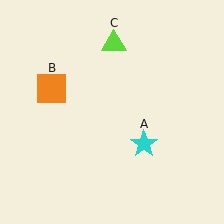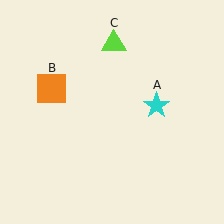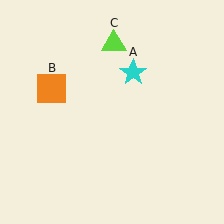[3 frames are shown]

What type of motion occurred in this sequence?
The cyan star (object A) rotated counterclockwise around the center of the scene.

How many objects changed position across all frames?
1 object changed position: cyan star (object A).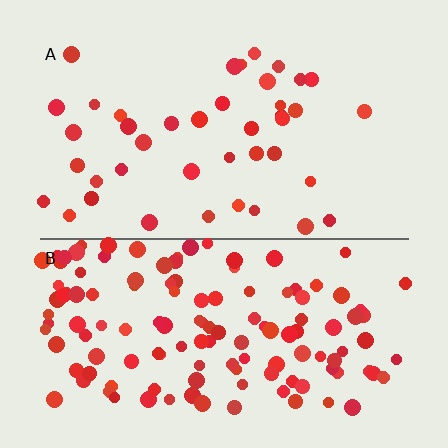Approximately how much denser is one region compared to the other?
Approximately 3.2× — region B over region A.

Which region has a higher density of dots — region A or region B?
B (the bottom).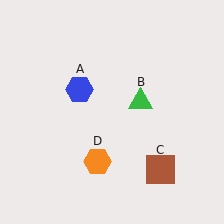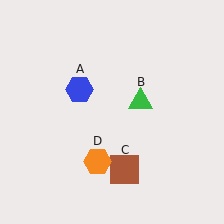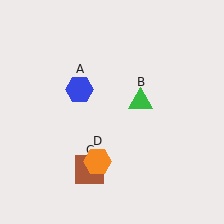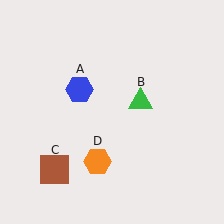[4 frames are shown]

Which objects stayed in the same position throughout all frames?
Blue hexagon (object A) and green triangle (object B) and orange hexagon (object D) remained stationary.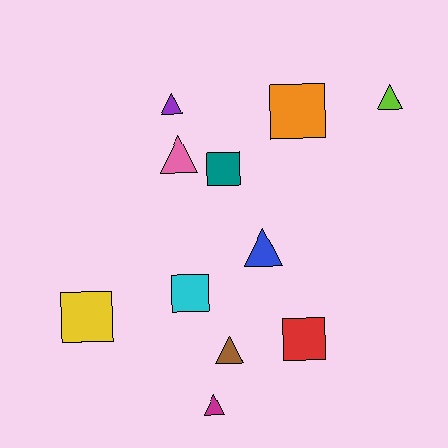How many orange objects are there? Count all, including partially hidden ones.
There is 1 orange object.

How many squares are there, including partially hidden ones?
There are 5 squares.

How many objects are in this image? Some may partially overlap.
There are 11 objects.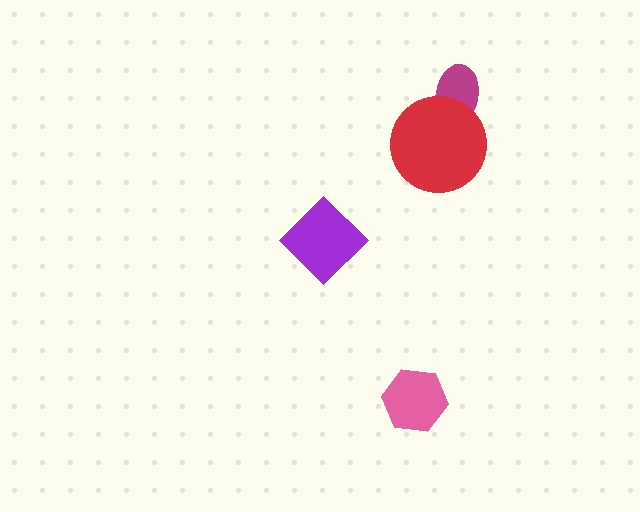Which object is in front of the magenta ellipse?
The red circle is in front of the magenta ellipse.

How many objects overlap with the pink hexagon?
0 objects overlap with the pink hexagon.